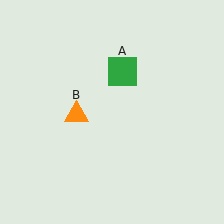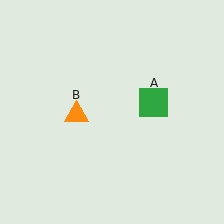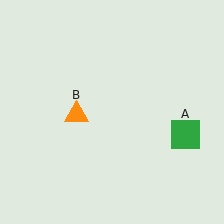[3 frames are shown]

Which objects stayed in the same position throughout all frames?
Orange triangle (object B) remained stationary.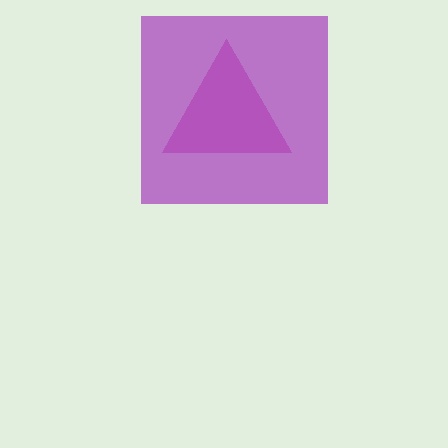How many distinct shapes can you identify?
There are 2 distinct shapes: a magenta triangle, a purple square.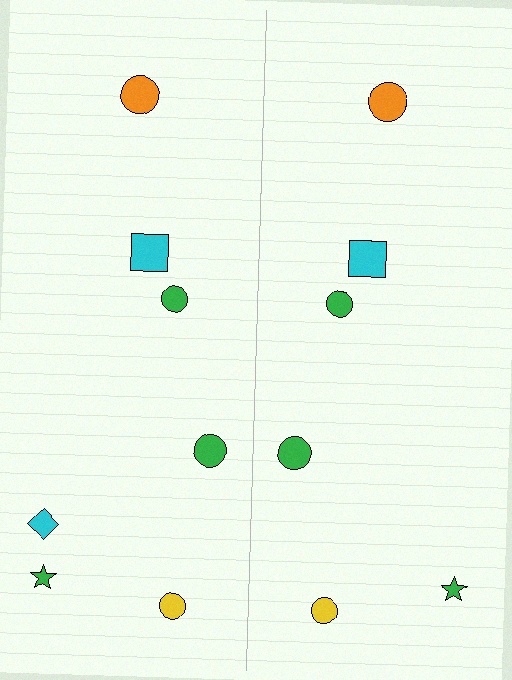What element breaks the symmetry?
A cyan diamond is missing from the right side.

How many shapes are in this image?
There are 13 shapes in this image.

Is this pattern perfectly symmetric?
No, the pattern is not perfectly symmetric. A cyan diamond is missing from the right side.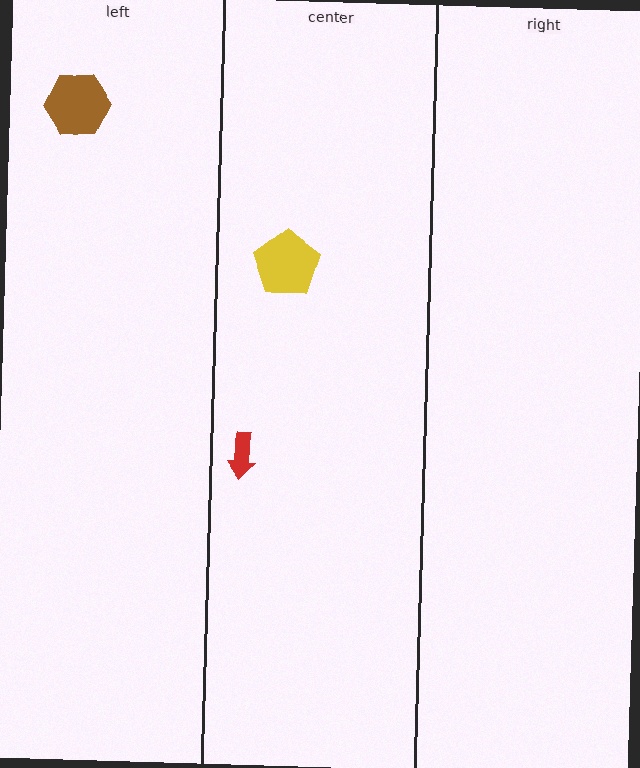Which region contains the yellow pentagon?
The center region.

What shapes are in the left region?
The brown hexagon.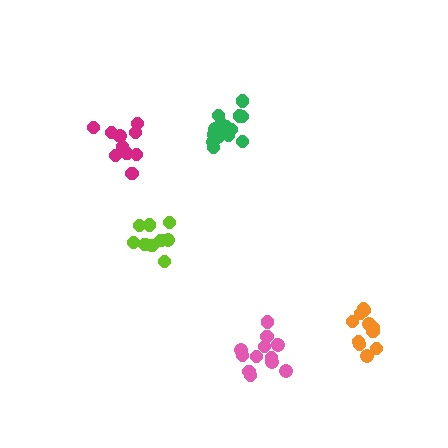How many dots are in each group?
Group 1: 9 dots, Group 2: 11 dots, Group 3: 13 dots, Group 4: 14 dots, Group 5: 10 dots (57 total).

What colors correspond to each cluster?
The clusters are colored: lime, orange, pink, green, magenta.